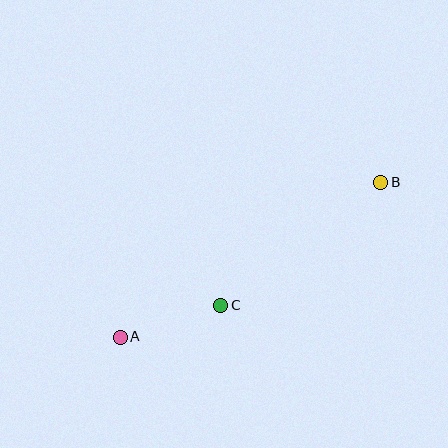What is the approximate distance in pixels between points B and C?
The distance between B and C is approximately 201 pixels.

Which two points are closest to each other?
Points A and C are closest to each other.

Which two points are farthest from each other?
Points A and B are farthest from each other.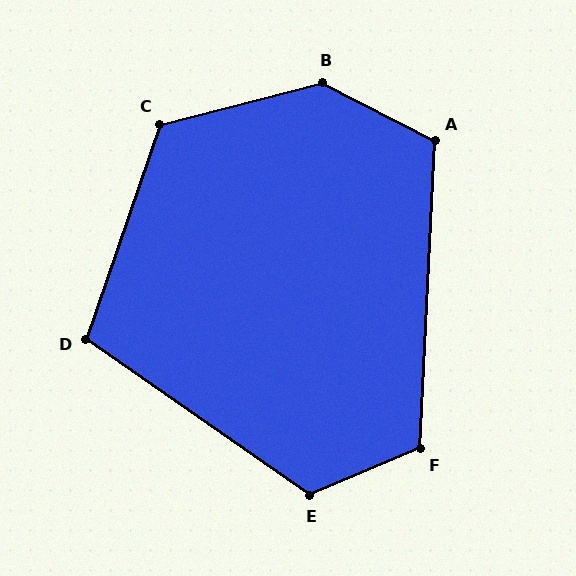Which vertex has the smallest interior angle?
D, at approximately 106 degrees.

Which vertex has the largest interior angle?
B, at approximately 138 degrees.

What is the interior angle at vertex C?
Approximately 123 degrees (obtuse).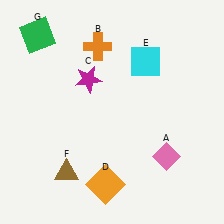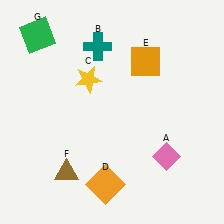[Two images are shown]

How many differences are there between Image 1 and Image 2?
There are 3 differences between the two images.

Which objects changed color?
B changed from orange to teal. C changed from magenta to yellow. E changed from cyan to orange.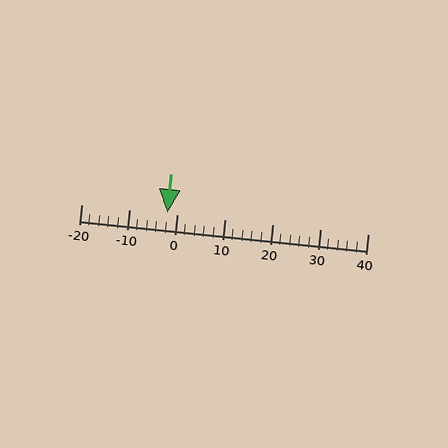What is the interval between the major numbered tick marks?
The major tick marks are spaced 10 units apart.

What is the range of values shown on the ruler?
The ruler shows values from -20 to 40.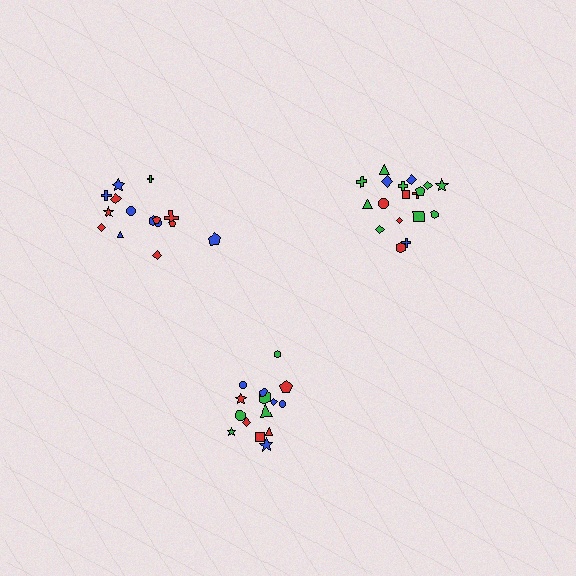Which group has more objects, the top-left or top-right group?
The top-right group.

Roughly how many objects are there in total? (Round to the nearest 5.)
Roughly 50 objects in total.